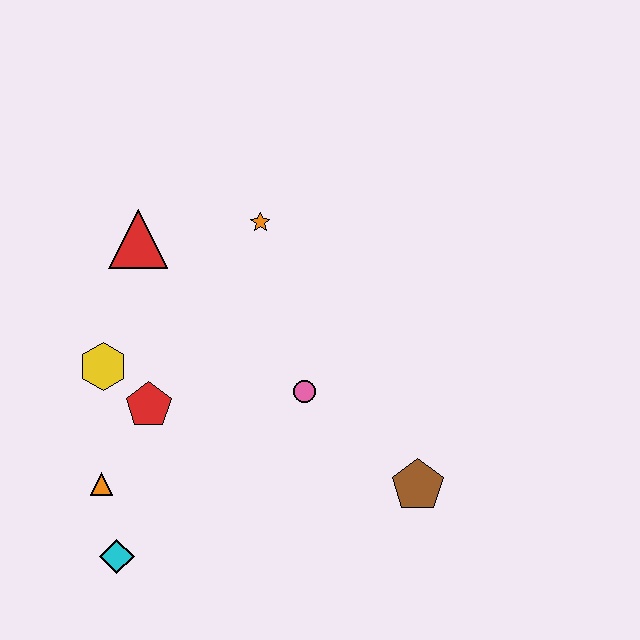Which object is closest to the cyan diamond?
The orange triangle is closest to the cyan diamond.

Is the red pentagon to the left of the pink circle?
Yes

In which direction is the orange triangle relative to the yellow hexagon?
The orange triangle is below the yellow hexagon.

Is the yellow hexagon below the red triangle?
Yes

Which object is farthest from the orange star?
The cyan diamond is farthest from the orange star.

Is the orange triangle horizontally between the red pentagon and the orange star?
No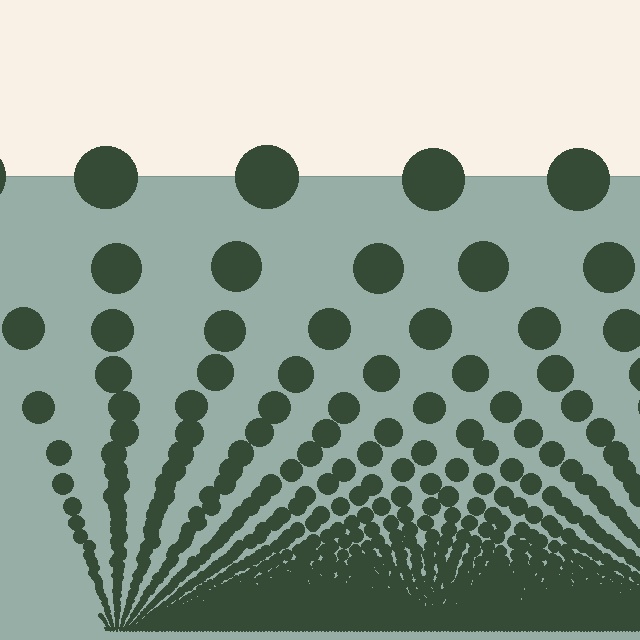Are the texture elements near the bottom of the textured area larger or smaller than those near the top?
Smaller. The gradient is inverted — elements near the bottom are smaller and denser.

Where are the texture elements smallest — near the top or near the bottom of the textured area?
Near the bottom.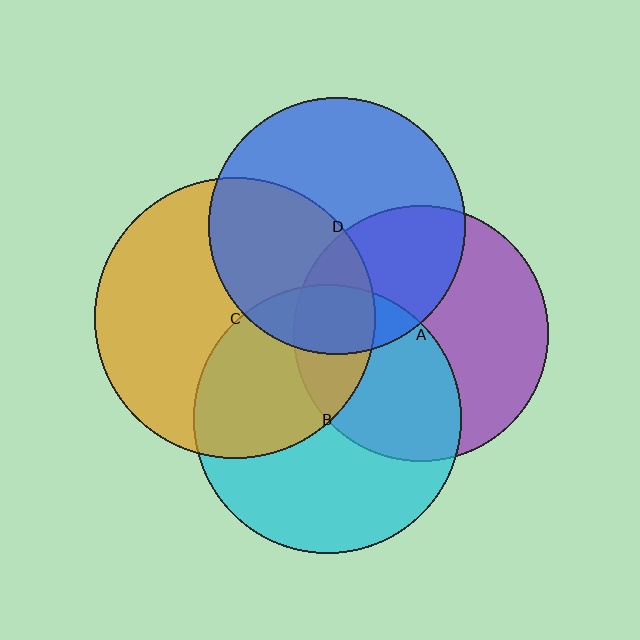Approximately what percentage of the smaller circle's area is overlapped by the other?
Approximately 45%.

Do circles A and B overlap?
Yes.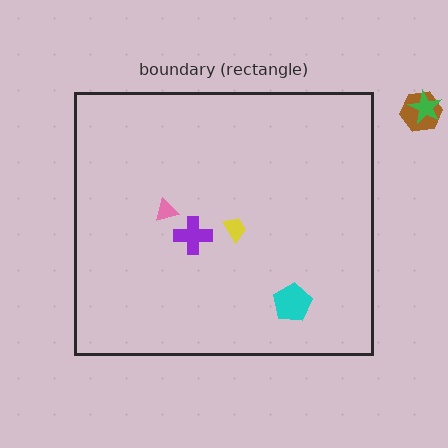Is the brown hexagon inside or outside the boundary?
Outside.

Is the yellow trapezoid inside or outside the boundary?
Inside.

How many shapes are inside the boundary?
4 inside, 2 outside.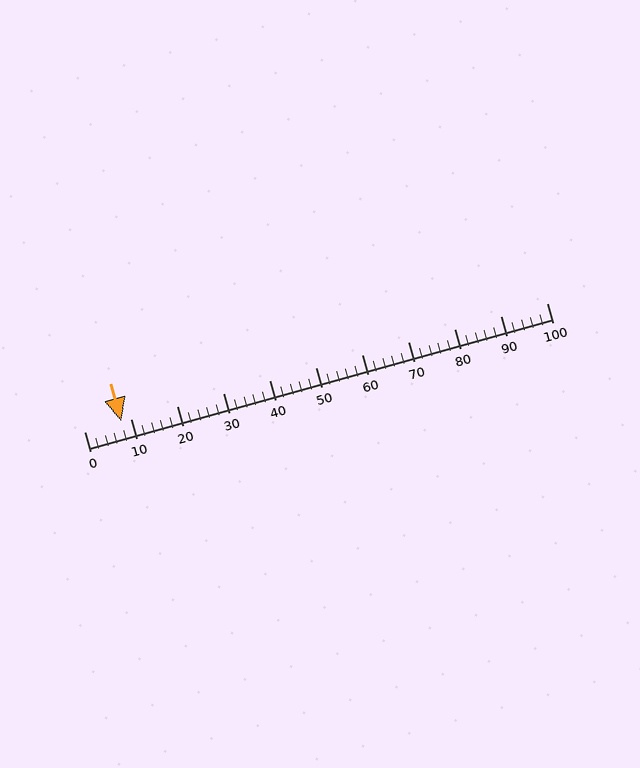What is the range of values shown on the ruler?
The ruler shows values from 0 to 100.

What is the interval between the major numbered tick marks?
The major tick marks are spaced 10 units apart.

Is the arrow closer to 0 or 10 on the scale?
The arrow is closer to 10.